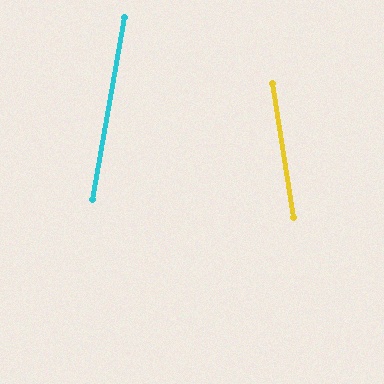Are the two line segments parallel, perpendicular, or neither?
Neither parallel nor perpendicular — they differ by about 19°.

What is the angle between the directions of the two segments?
Approximately 19 degrees.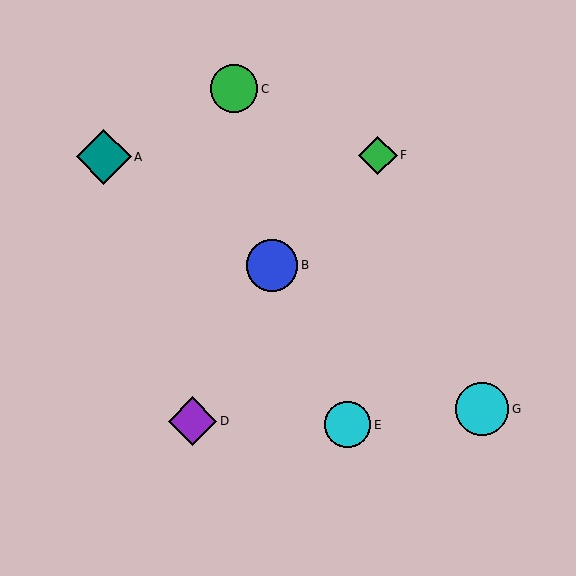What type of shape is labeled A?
Shape A is a teal diamond.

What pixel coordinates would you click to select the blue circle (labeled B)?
Click at (272, 265) to select the blue circle B.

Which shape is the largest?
The teal diamond (labeled A) is the largest.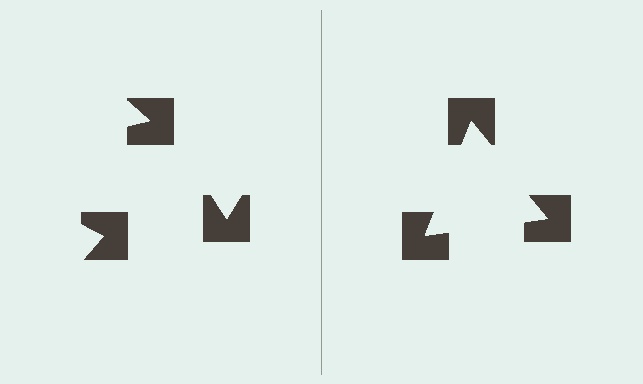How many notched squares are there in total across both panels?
6 — 3 on each side.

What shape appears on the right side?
An illusory triangle.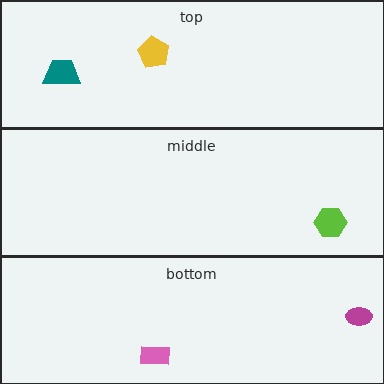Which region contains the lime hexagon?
The middle region.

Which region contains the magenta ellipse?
The bottom region.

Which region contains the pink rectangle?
The bottom region.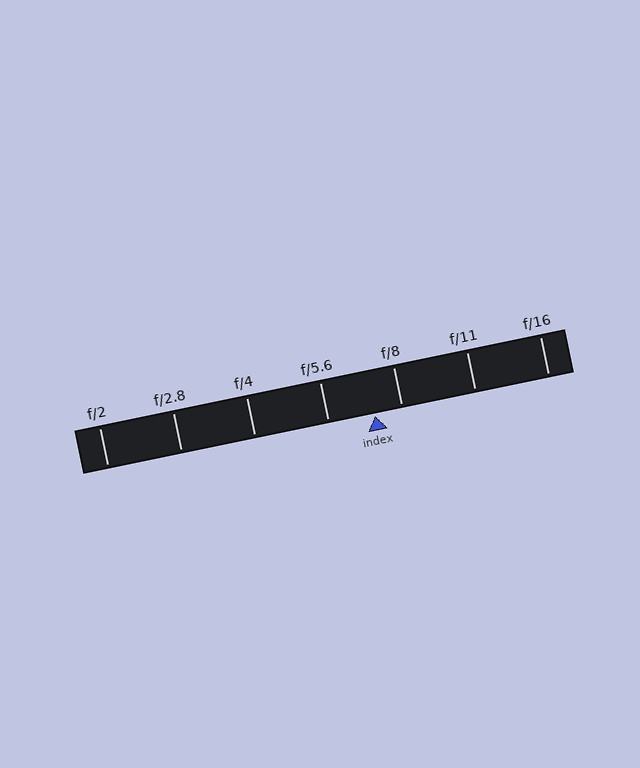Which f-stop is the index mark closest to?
The index mark is closest to f/8.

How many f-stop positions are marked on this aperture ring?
There are 7 f-stop positions marked.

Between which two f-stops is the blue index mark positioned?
The index mark is between f/5.6 and f/8.